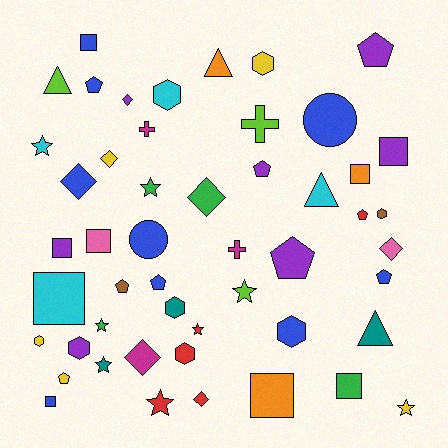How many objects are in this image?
There are 50 objects.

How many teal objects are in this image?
There are 3 teal objects.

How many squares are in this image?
There are 9 squares.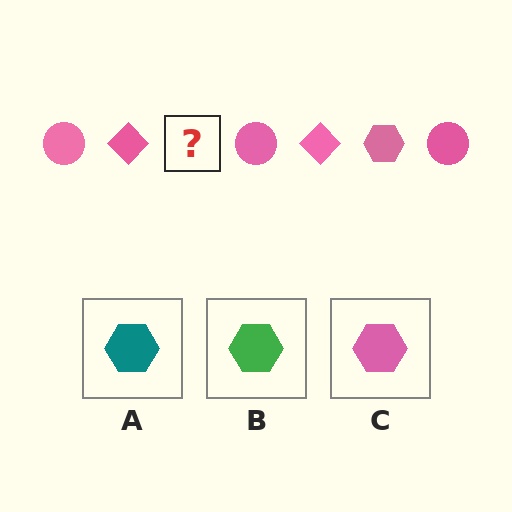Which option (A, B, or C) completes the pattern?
C.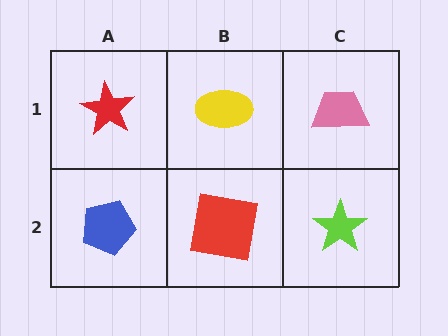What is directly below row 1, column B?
A red square.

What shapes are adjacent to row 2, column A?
A red star (row 1, column A), a red square (row 2, column B).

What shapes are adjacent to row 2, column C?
A pink trapezoid (row 1, column C), a red square (row 2, column B).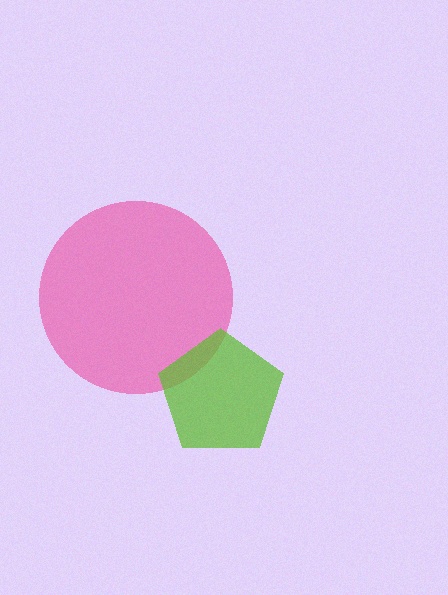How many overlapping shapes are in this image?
There are 2 overlapping shapes in the image.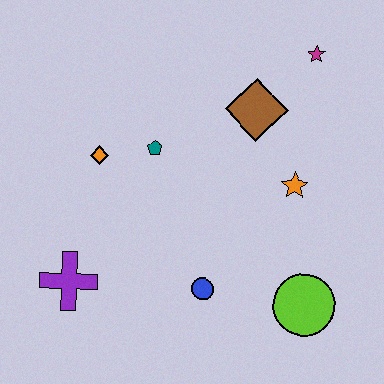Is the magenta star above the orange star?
Yes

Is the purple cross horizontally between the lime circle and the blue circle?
No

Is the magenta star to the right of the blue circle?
Yes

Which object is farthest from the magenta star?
The purple cross is farthest from the magenta star.